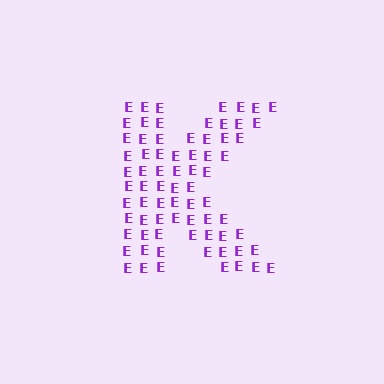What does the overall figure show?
The overall figure shows the letter K.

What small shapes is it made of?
It is made of small letter E's.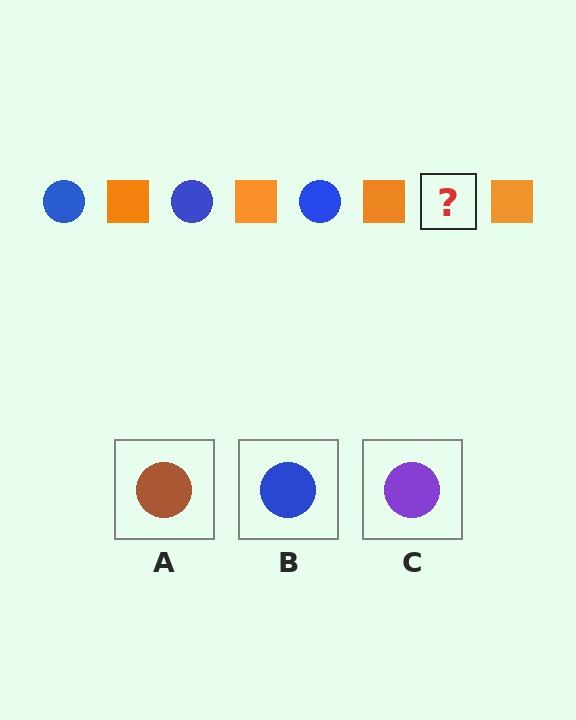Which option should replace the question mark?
Option B.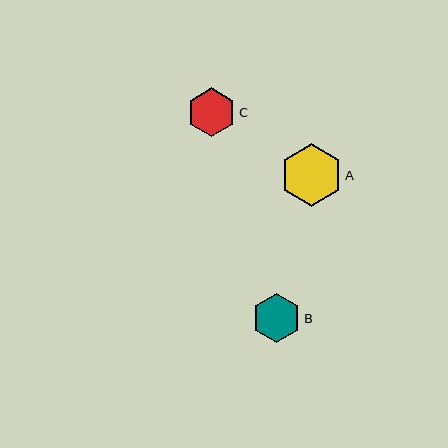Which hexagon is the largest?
Hexagon A is the largest with a size of approximately 62 pixels.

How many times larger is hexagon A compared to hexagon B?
Hexagon A is approximately 1.3 times the size of hexagon B.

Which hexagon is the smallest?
Hexagon B is the smallest with a size of approximately 48 pixels.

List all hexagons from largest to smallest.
From largest to smallest: A, C, B.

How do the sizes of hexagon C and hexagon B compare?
Hexagon C and hexagon B are approximately the same size.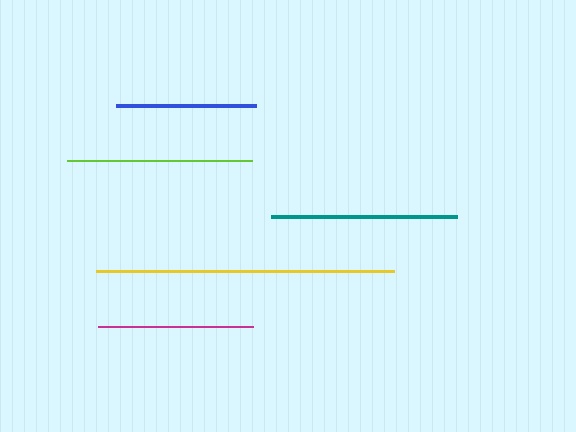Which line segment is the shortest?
The blue line is the shortest at approximately 140 pixels.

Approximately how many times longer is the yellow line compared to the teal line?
The yellow line is approximately 1.6 times the length of the teal line.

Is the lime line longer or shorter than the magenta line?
The lime line is longer than the magenta line.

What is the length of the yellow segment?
The yellow segment is approximately 298 pixels long.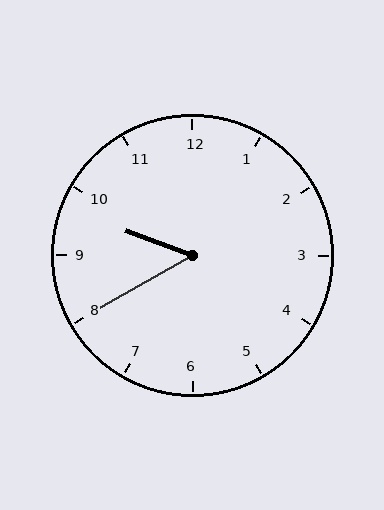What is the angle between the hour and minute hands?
Approximately 50 degrees.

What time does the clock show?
9:40.